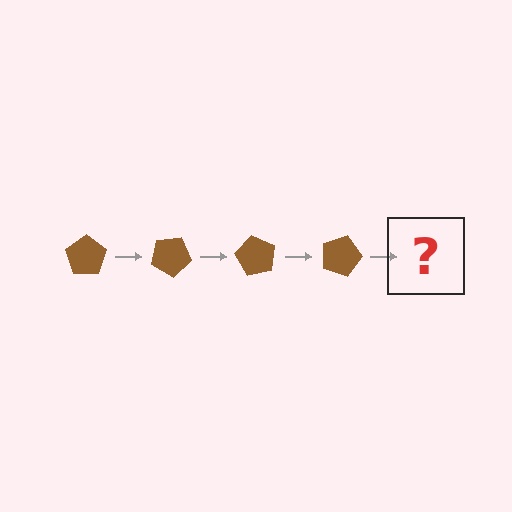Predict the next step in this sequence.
The next step is a brown pentagon rotated 120 degrees.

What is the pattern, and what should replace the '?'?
The pattern is that the pentagon rotates 30 degrees each step. The '?' should be a brown pentagon rotated 120 degrees.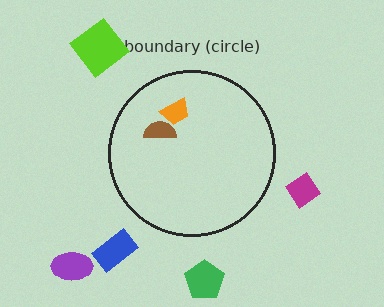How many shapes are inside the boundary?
2 inside, 5 outside.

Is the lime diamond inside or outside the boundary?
Outside.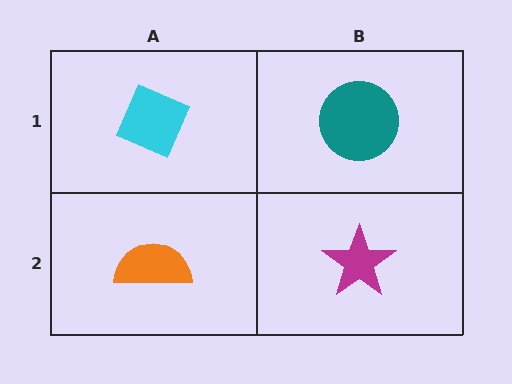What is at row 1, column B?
A teal circle.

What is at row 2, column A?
An orange semicircle.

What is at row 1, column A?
A cyan diamond.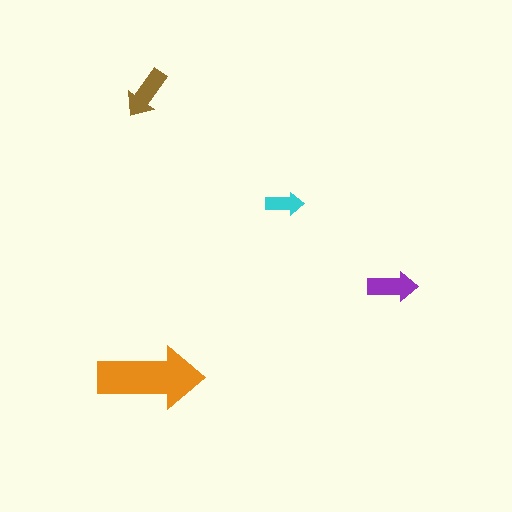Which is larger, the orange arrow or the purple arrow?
The orange one.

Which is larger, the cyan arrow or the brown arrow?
The brown one.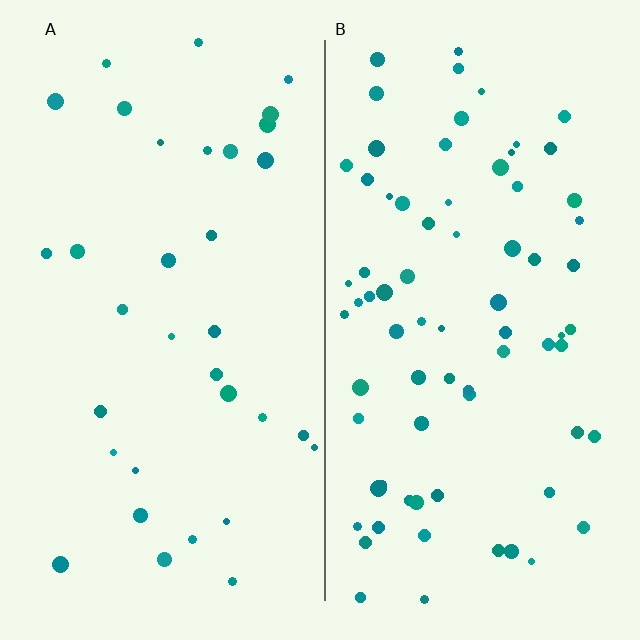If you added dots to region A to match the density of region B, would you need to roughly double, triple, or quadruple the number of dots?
Approximately double.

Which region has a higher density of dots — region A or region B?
B (the right).